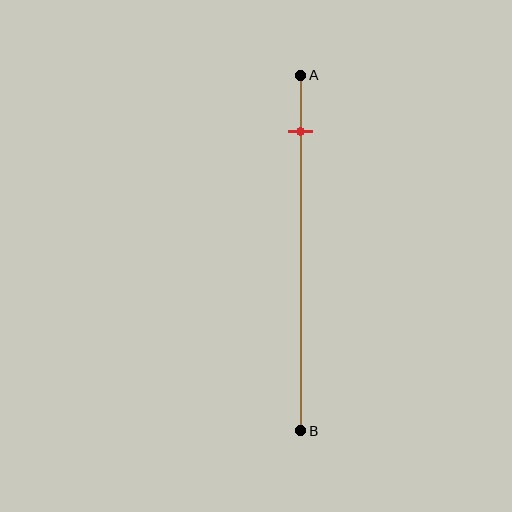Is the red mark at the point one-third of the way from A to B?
No, the mark is at about 15% from A, not at the 33% one-third point.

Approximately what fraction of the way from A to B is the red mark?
The red mark is approximately 15% of the way from A to B.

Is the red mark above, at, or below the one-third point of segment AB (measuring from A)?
The red mark is above the one-third point of segment AB.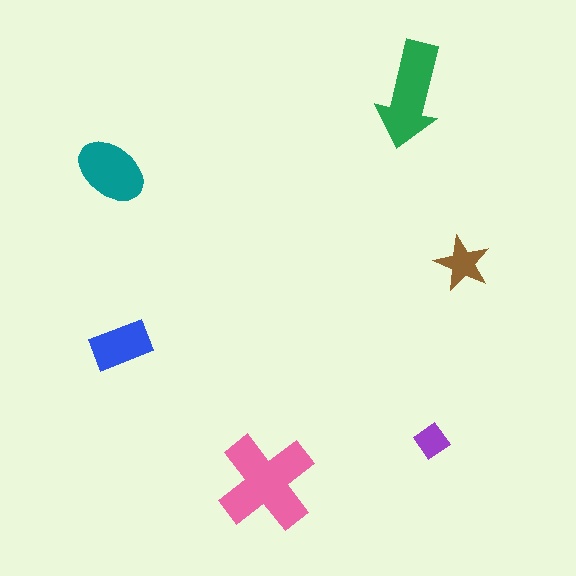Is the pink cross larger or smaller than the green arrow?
Larger.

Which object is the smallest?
The purple diamond.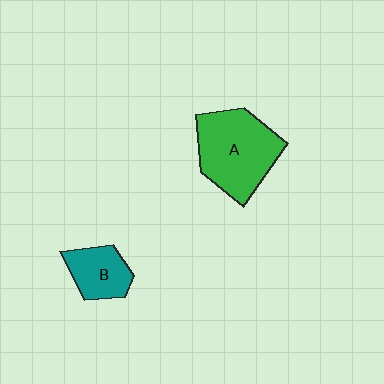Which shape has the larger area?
Shape A (green).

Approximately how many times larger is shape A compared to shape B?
Approximately 2.0 times.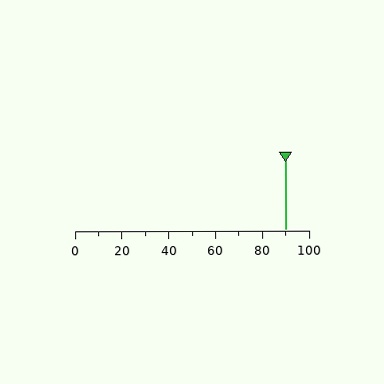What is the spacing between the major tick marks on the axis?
The major ticks are spaced 20 apart.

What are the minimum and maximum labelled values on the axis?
The axis runs from 0 to 100.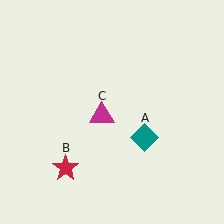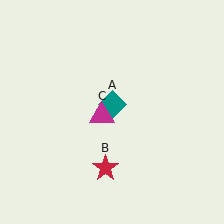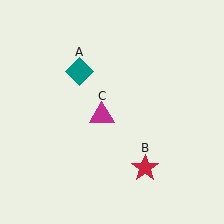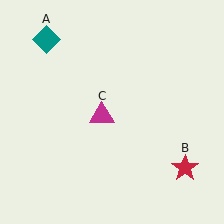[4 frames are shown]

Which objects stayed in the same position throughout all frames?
Magenta triangle (object C) remained stationary.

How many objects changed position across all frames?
2 objects changed position: teal diamond (object A), red star (object B).